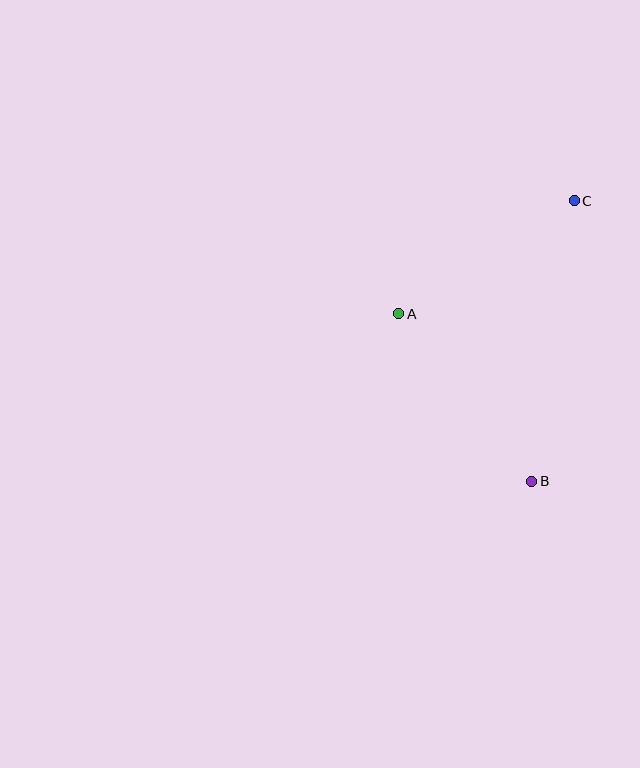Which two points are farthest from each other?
Points B and C are farthest from each other.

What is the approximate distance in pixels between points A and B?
The distance between A and B is approximately 214 pixels.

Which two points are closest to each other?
Points A and C are closest to each other.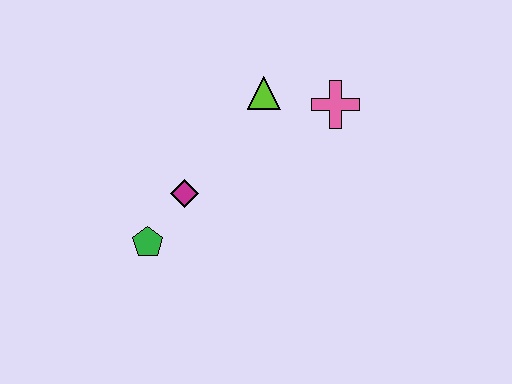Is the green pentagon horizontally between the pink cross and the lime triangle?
No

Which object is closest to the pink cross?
The lime triangle is closest to the pink cross.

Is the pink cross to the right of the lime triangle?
Yes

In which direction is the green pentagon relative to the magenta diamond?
The green pentagon is below the magenta diamond.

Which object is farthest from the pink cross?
The green pentagon is farthest from the pink cross.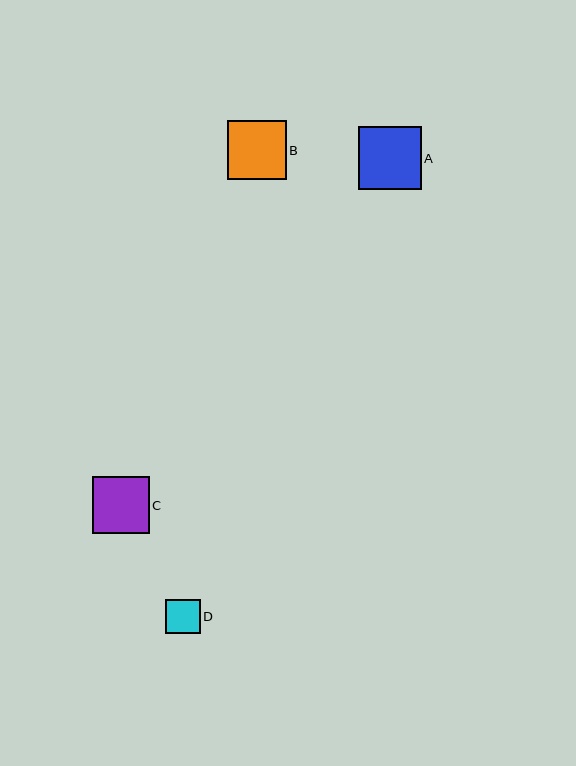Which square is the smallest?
Square D is the smallest with a size of approximately 35 pixels.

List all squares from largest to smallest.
From largest to smallest: A, B, C, D.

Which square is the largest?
Square A is the largest with a size of approximately 63 pixels.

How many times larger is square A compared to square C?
Square A is approximately 1.1 times the size of square C.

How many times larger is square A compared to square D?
Square A is approximately 1.8 times the size of square D.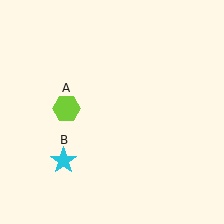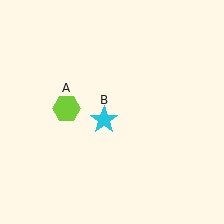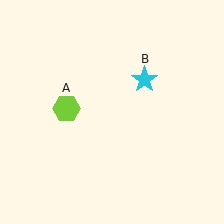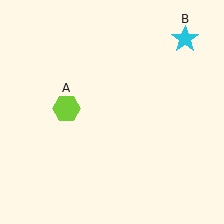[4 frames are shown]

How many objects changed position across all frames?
1 object changed position: cyan star (object B).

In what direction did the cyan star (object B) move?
The cyan star (object B) moved up and to the right.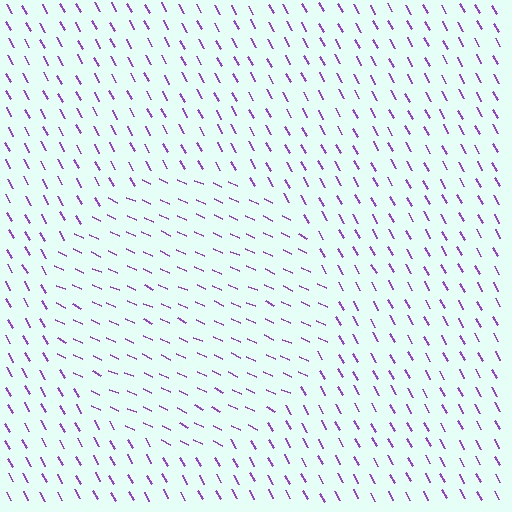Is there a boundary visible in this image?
Yes, there is a texture boundary formed by a change in line orientation.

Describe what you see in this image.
The image is filled with small purple line segments. A circle region in the image has lines oriented differently from the surrounding lines, creating a visible texture boundary.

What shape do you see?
I see a circle.